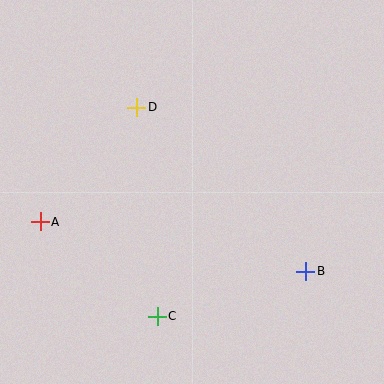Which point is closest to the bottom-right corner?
Point B is closest to the bottom-right corner.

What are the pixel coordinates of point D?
Point D is at (137, 107).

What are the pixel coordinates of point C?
Point C is at (157, 316).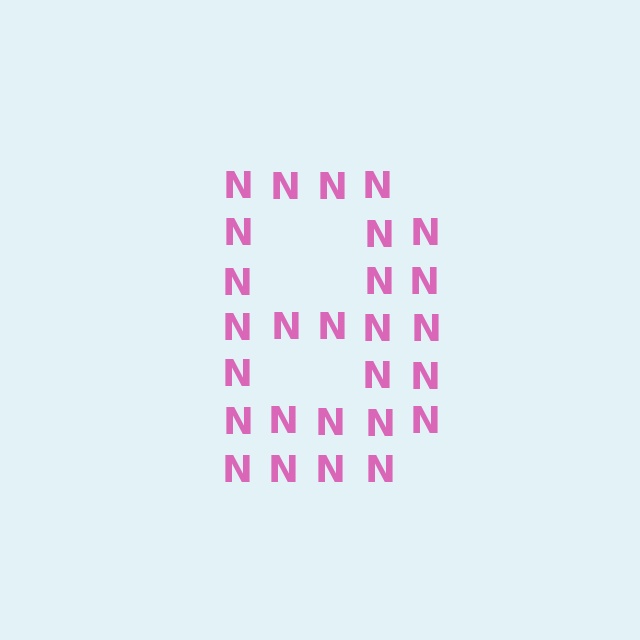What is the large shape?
The large shape is the letter B.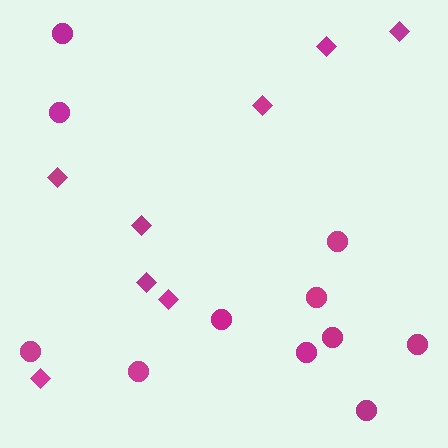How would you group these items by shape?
There are 2 groups: one group of circles (11) and one group of diamonds (8).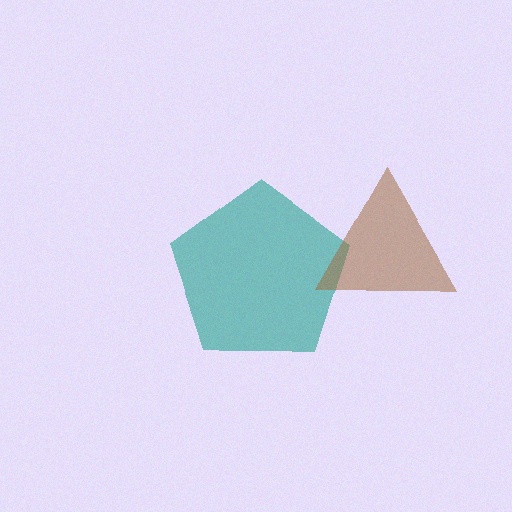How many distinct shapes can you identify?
There are 2 distinct shapes: a teal pentagon, a brown triangle.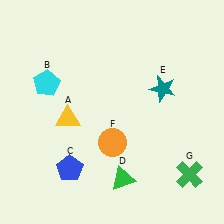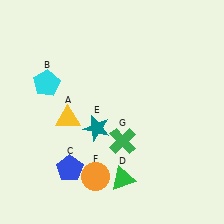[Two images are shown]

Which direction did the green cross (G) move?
The green cross (G) moved left.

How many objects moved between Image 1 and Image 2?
3 objects moved between the two images.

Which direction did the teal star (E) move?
The teal star (E) moved left.